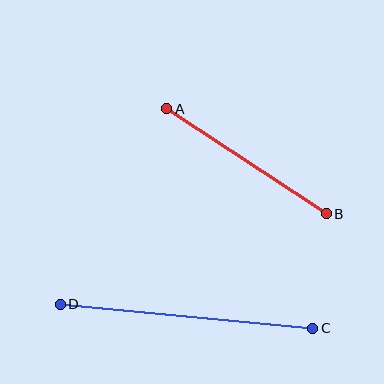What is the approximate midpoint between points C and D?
The midpoint is at approximately (187, 316) pixels.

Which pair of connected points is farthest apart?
Points C and D are farthest apart.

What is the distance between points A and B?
The distance is approximately 190 pixels.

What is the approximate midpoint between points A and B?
The midpoint is at approximately (246, 161) pixels.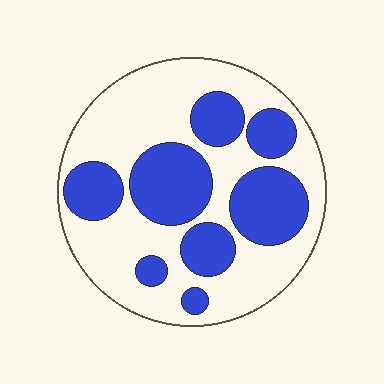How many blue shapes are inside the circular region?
8.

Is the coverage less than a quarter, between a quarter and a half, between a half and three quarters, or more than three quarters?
Between a quarter and a half.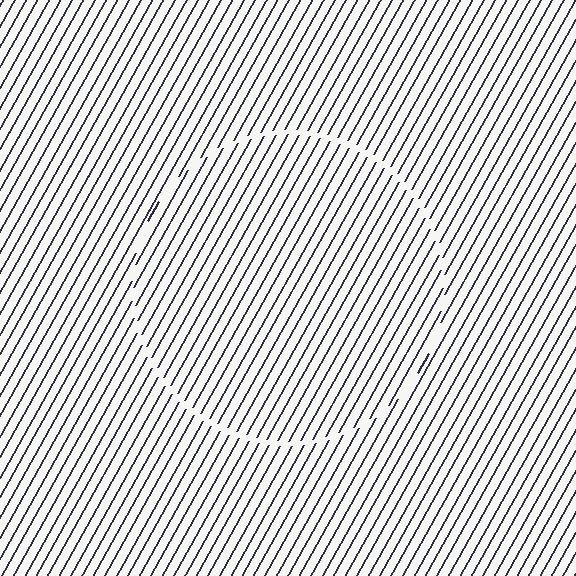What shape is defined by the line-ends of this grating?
An illusory circle. The interior of the shape contains the same grating, shifted by half a period — the contour is defined by the phase discontinuity where line-ends from the inner and outer gratings abut.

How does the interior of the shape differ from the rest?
The interior of the shape contains the same grating, shifted by half a period — the contour is defined by the phase discontinuity where line-ends from the inner and outer gratings abut.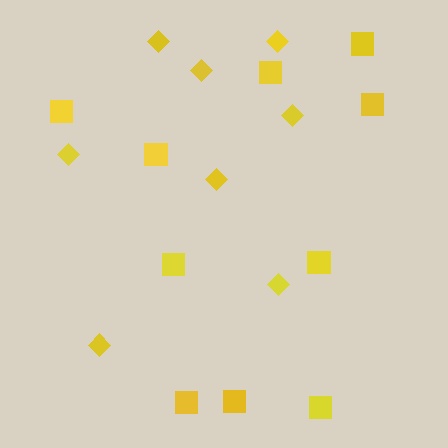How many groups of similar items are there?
There are 2 groups: one group of squares (10) and one group of diamonds (8).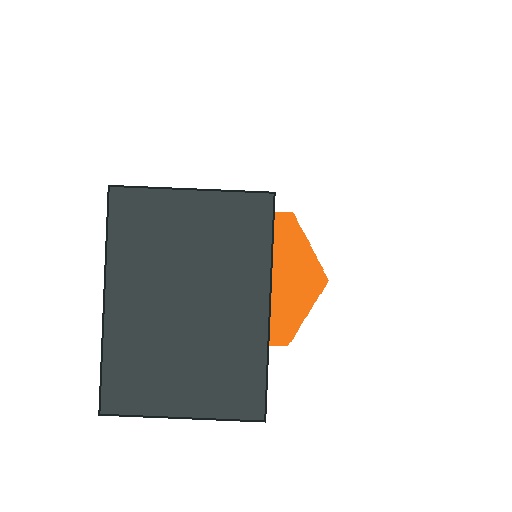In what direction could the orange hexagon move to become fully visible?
The orange hexagon could move right. That would shift it out from behind the dark gray rectangle entirely.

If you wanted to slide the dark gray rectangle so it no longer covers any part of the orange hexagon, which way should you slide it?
Slide it left — that is the most direct way to separate the two shapes.